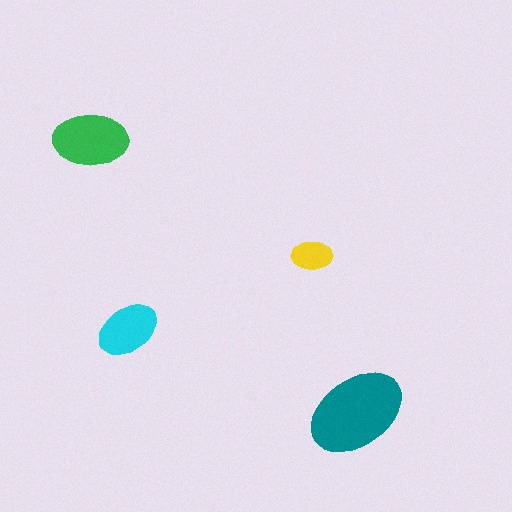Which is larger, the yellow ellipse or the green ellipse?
The green one.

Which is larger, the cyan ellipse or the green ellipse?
The green one.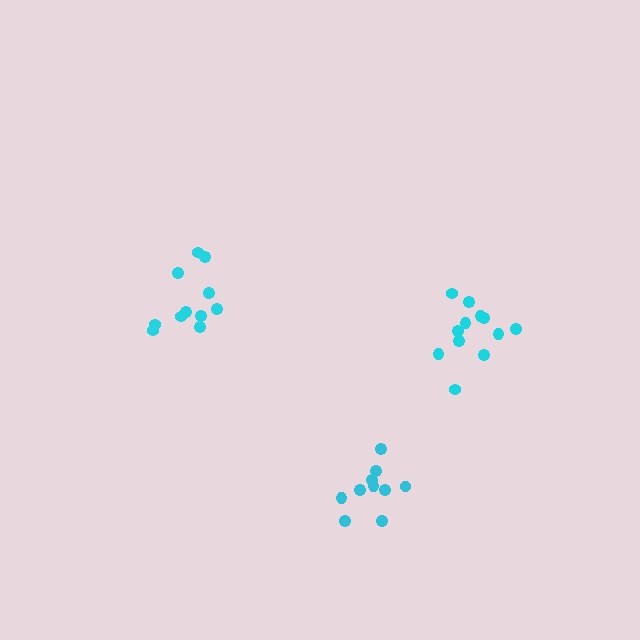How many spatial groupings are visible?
There are 3 spatial groupings.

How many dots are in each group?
Group 1: 11 dots, Group 2: 12 dots, Group 3: 10 dots (33 total).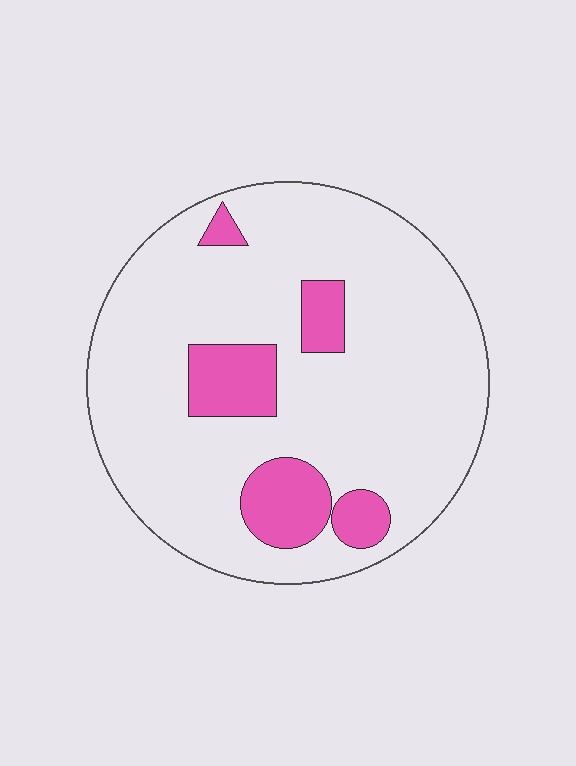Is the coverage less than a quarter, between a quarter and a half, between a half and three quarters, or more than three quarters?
Less than a quarter.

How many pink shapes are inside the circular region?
5.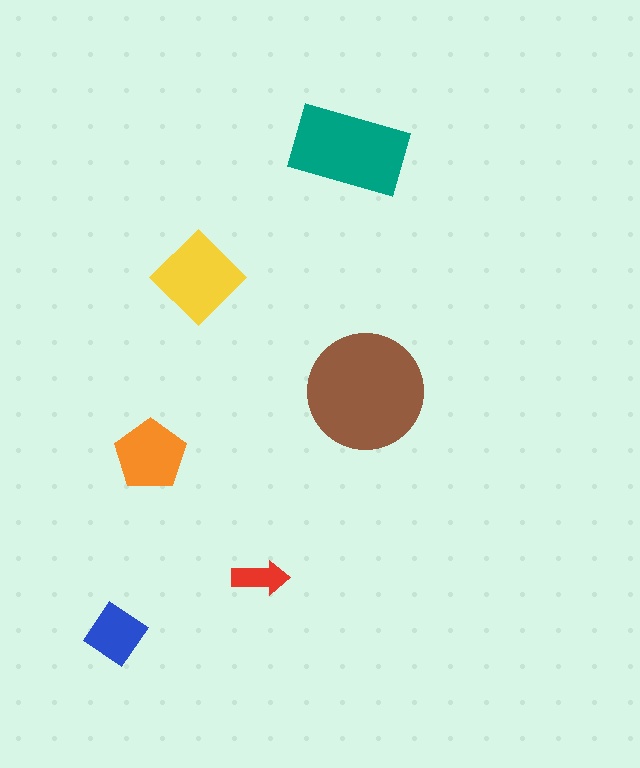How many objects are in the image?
There are 6 objects in the image.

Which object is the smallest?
The red arrow.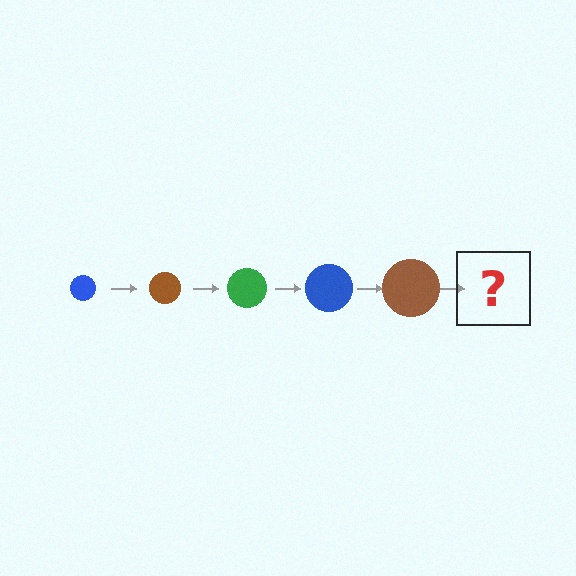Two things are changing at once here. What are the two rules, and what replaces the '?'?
The two rules are that the circle grows larger each step and the color cycles through blue, brown, and green. The '?' should be a green circle, larger than the previous one.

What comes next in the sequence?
The next element should be a green circle, larger than the previous one.